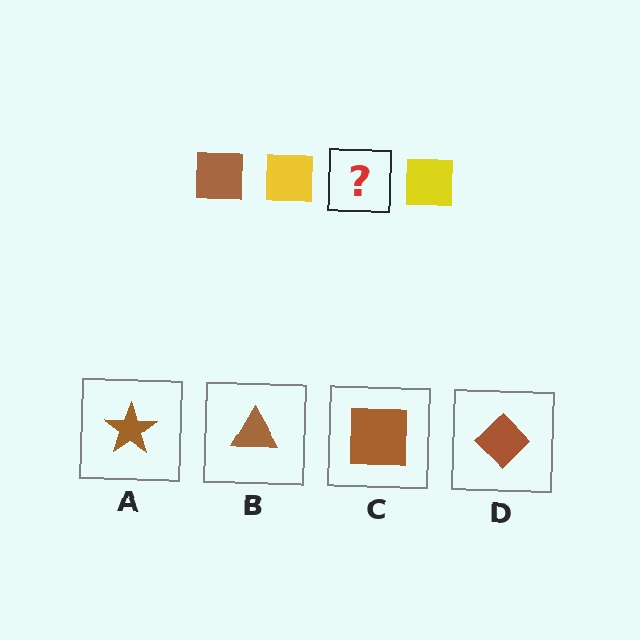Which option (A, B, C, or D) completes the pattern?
C.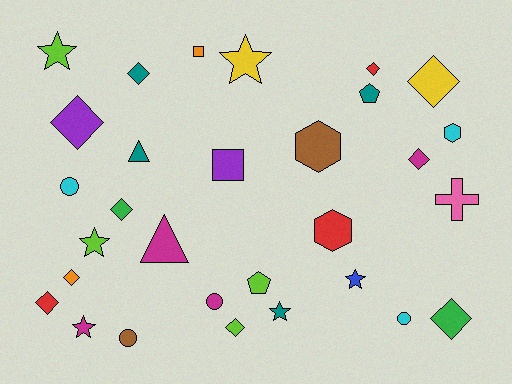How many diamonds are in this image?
There are 10 diamonds.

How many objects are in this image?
There are 30 objects.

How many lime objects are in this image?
There are 4 lime objects.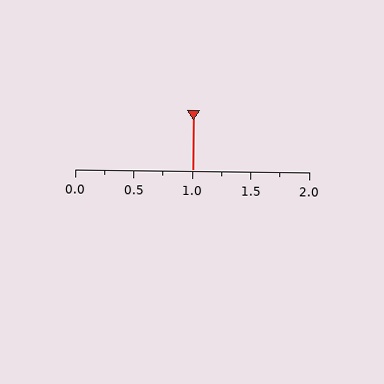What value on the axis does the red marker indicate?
The marker indicates approximately 1.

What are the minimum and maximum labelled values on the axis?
The axis runs from 0.0 to 2.0.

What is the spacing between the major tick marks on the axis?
The major ticks are spaced 0.5 apart.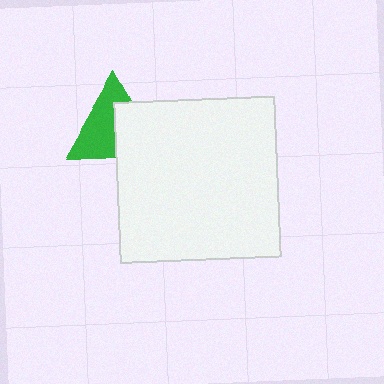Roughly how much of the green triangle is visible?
About half of it is visible (roughly 57%).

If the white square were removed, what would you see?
You would see the complete green triangle.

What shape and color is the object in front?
The object in front is a white square.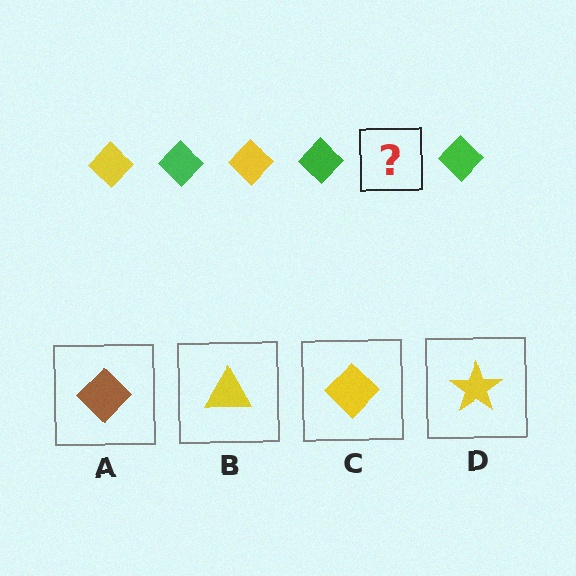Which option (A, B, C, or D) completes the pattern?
C.